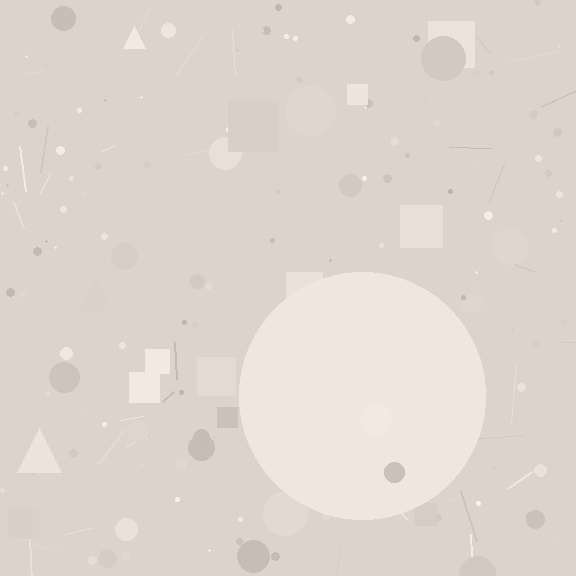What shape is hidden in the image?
A circle is hidden in the image.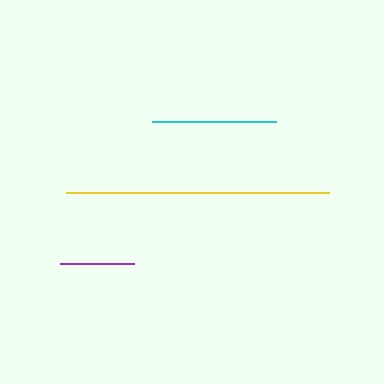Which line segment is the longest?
The yellow line is the longest at approximately 264 pixels.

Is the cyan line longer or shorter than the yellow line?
The yellow line is longer than the cyan line.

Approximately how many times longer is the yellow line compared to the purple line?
The yellow line is approximately 3.5 times the length of the purple line.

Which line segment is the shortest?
The purple line is the shortest at approximately 74 pixels.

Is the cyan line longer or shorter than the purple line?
The cyan line is longer than the purple line.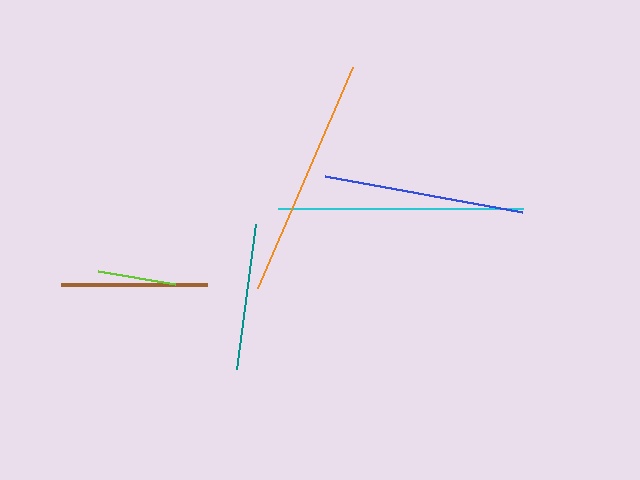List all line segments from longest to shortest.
From longest to shortest: cyan, orange, blue, teal, brown, lime.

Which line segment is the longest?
The cyan line is the longest at approximately 244 pixels.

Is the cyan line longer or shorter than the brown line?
The cyan line is longer than the brown line.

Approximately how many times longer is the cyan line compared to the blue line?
The cyan line is approximately 1.2 times the length of the blue line.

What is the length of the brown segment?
The brown segment is approximately 146 pixels long.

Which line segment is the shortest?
The lime line is the shortest at approximately 78 pixels.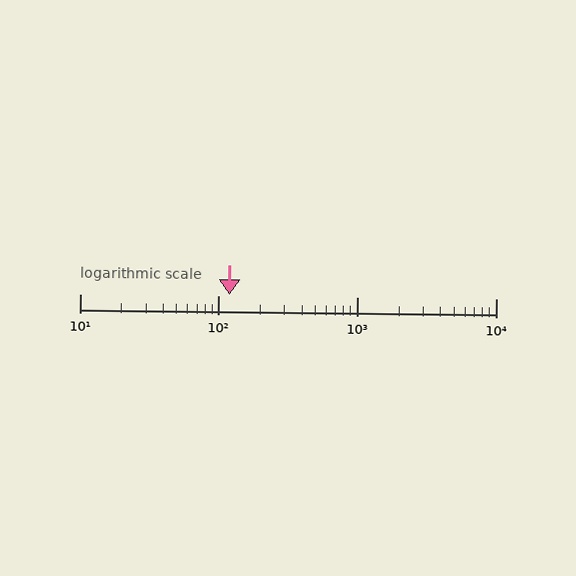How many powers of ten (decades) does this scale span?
The scale spans 3 decades, from 10 to 10000.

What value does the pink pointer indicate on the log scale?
The pointer indicates approximately 120.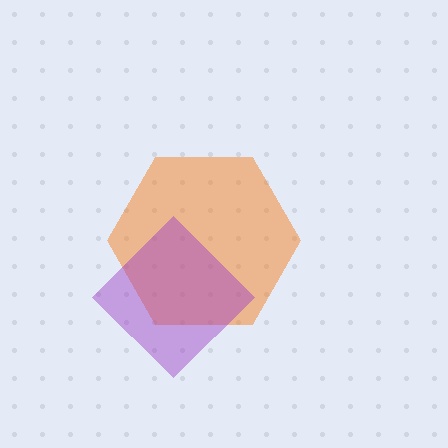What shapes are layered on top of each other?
The layered shapes are: an orange hexagon, a purple diamond.